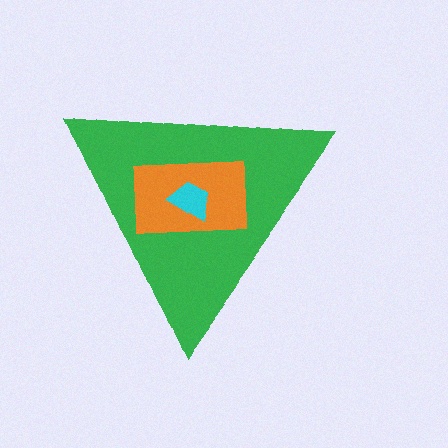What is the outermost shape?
The green triangle.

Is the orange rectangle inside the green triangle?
Yes.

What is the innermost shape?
The cyan trapezoid.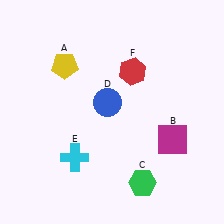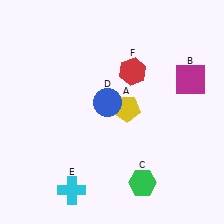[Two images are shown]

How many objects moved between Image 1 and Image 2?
3 objects moved between the two images.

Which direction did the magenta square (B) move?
The magenta square (B) moved up.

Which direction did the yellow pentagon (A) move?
The yellow pentagon (A) moved right.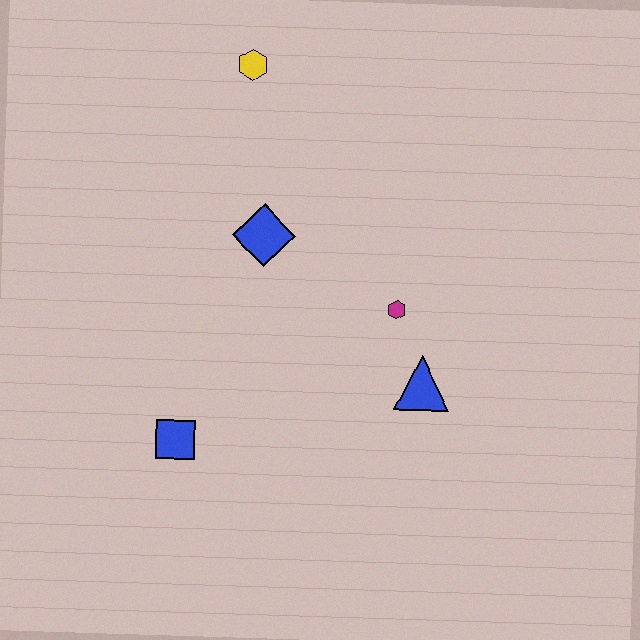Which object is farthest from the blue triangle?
The yellow hexagon is farthest from the blue triangle.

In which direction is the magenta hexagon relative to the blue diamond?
The magenta hexagon is to the right of the blue diamond.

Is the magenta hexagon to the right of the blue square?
Yes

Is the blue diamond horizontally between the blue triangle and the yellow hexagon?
Yes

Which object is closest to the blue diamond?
The magenta hexagon is closest to the blue diamond.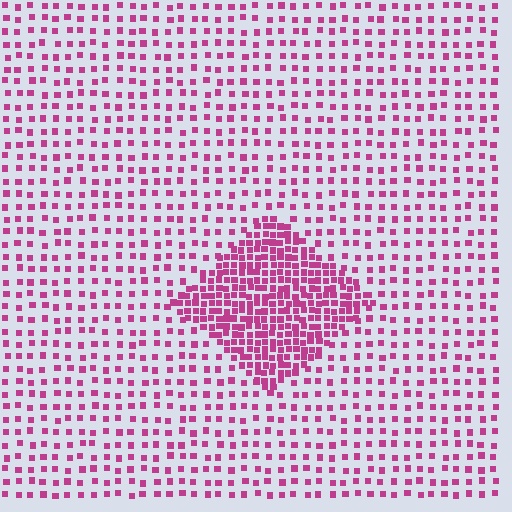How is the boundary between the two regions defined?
The boundary is defined by a change in element density (approximately 2.7x ratio). All elements are the same color, size, and shape.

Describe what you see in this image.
The image contains small magenta elements arranged at two different densities. A diamond-shaped region is visible where the elements are more densely packed than the surrounding area.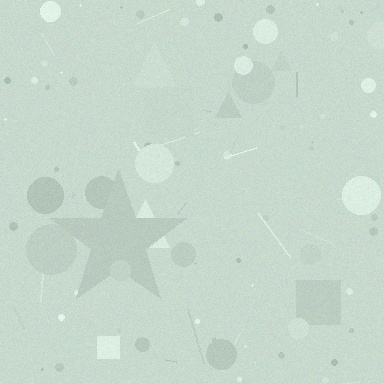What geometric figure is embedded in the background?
A star is embedded in the background.